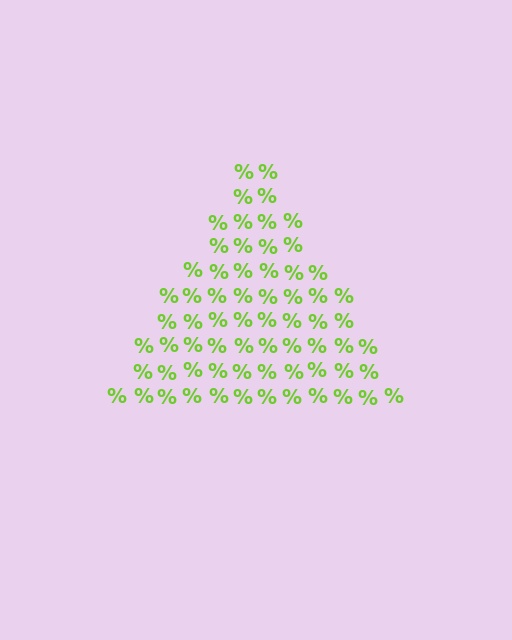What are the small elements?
The small elements are percent signs.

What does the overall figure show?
The overall figure shows a triangle.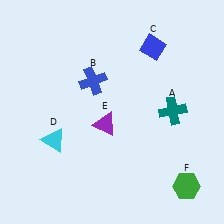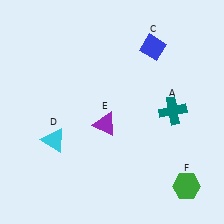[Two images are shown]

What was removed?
The blue cross (B) was removed in Image 2.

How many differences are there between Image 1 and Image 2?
There is 1 difference between the two images.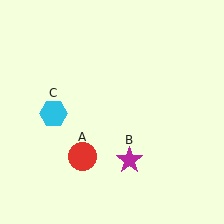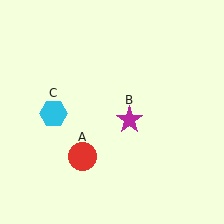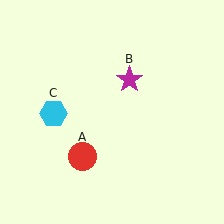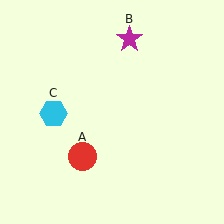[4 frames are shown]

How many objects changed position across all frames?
1 object changed position: magenta star (object B).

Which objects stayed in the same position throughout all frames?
Red circle (object A) and cyan hexagon (object C) remained stationary.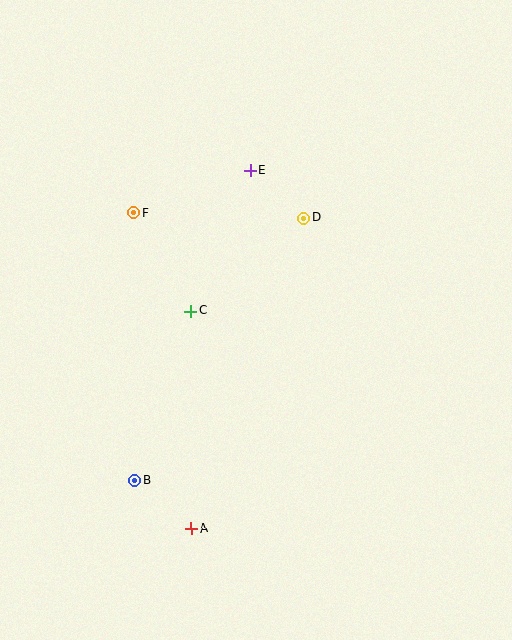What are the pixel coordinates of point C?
Point C is at (191, 311).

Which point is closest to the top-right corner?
Point D is closest to the top-right corner.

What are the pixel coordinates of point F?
Point F is at (134, 213).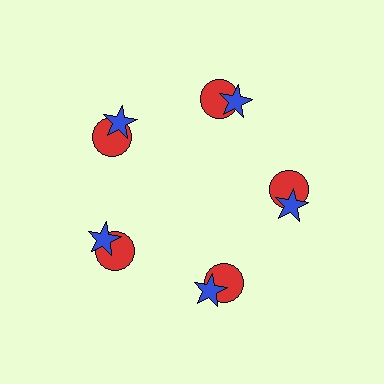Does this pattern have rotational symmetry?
Yes, this pattern has 5-fold rotational symmetry. It looks the same after rotating 72 degrees around the center.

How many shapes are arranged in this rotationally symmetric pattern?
There are 10 shapes, arranged in 5 groups of 2.